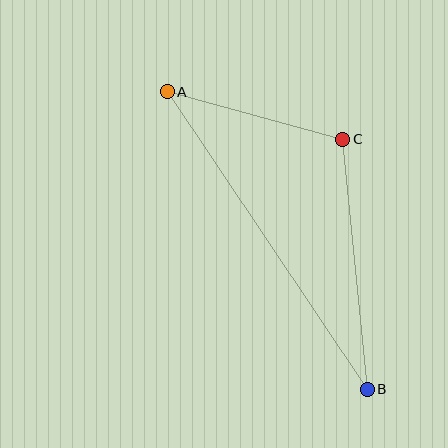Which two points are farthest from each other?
Points A and B are farthest from each other.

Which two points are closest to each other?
Points A and C are closest to each other.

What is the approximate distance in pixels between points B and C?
The distance between B and C is approximately 251 pixels.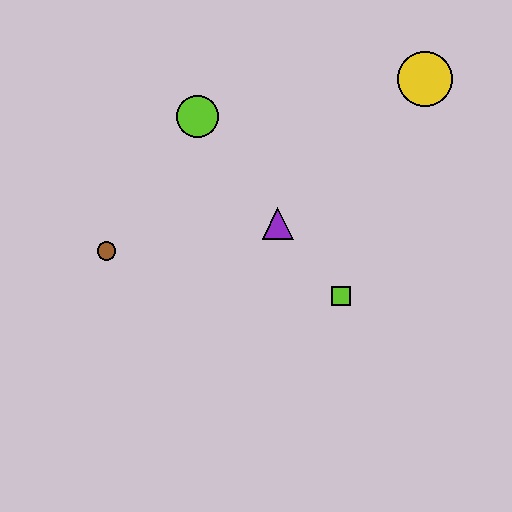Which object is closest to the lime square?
The purple triangle is closest to the lime square.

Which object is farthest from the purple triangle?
The yellow circle is farthest from the purple triangle.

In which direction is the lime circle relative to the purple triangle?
The lime circle is above the purple triangle.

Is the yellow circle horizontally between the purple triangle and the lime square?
No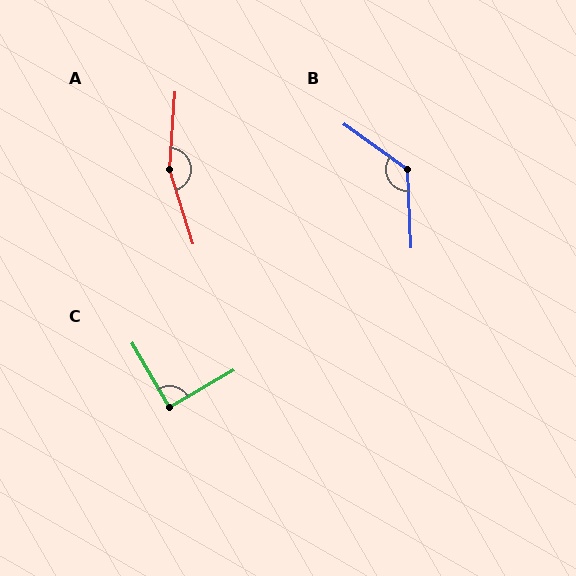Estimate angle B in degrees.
Approximately 128 degrees.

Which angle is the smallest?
C, at approximately 89 degrees.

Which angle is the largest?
A, at approximately 158 degrees.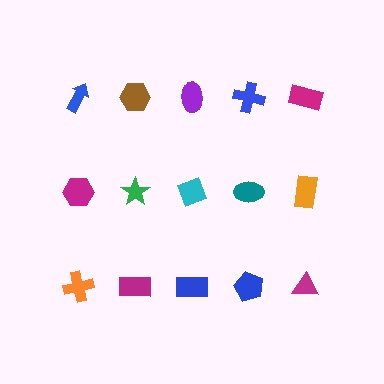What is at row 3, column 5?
A magenta triangle.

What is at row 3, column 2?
A magenta rectangle.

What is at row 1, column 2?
A brown hexagon.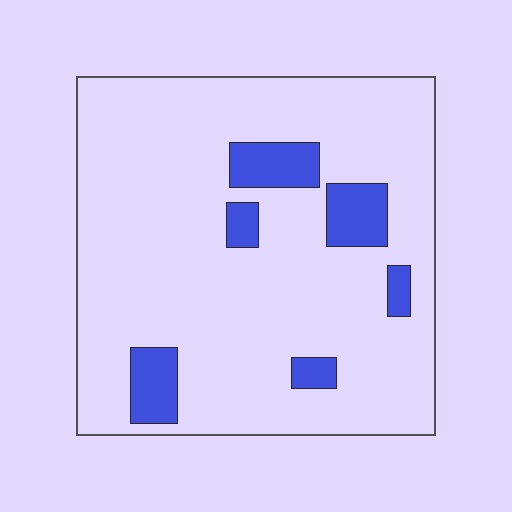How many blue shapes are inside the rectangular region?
6.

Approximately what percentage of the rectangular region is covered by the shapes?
Approximately 10%.